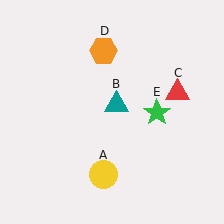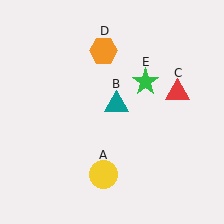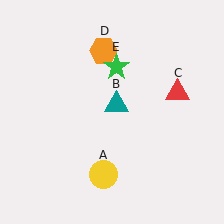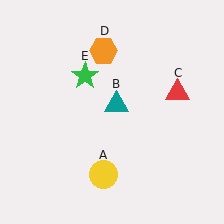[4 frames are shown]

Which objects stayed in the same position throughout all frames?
Yellow circle (object A) and teal triangle (object B) and red triangle (object C) and orange hexagon (object D) remained stationary.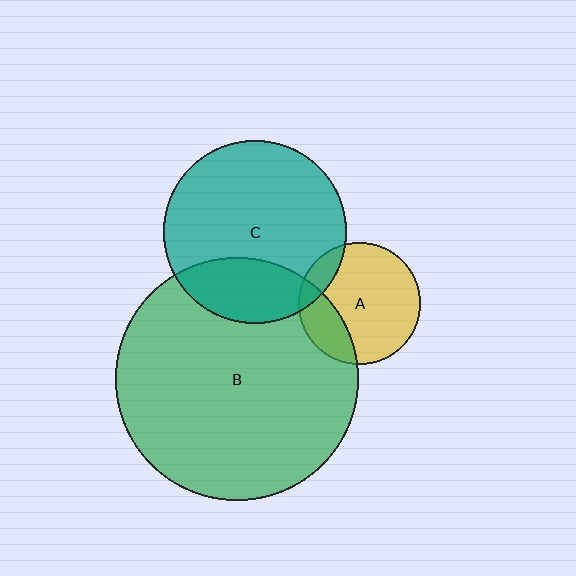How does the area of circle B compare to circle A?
Approximately 4.0 times.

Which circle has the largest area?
Circle B (green).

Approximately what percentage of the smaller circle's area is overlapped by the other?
Approximately 25%.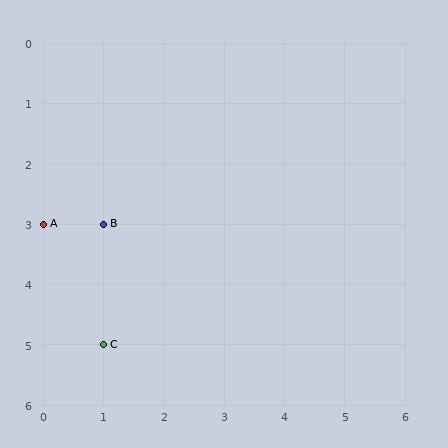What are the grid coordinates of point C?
Point C is at grid coordinates (1, 5).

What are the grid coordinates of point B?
Point B is at grid coordinates (1, 3).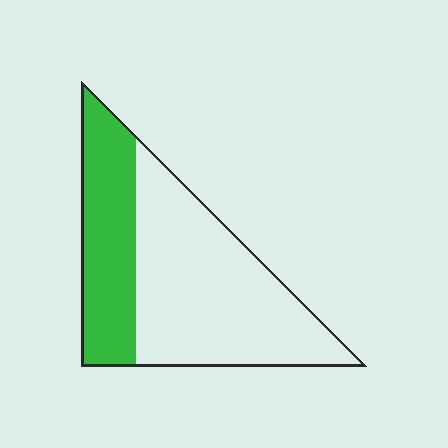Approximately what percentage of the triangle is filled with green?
Approximately 35%.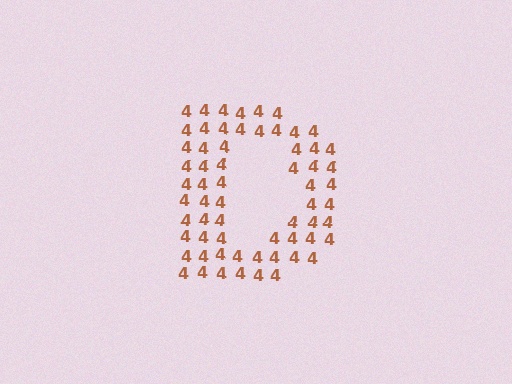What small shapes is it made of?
It is made of small digit 4's.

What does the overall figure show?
The overall figure shows the letter D.